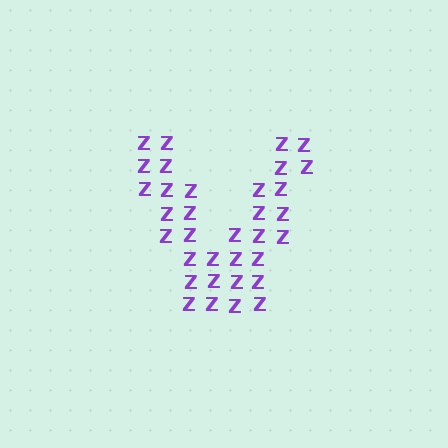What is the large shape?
The large shape is the letter V.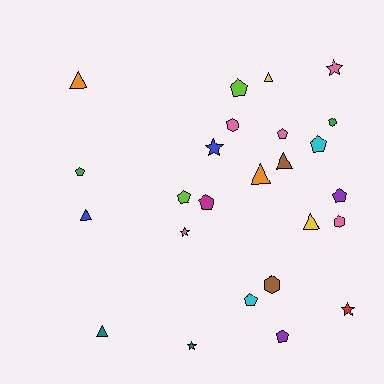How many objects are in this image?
There are 25 objects.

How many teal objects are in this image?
There are 2 teal objects.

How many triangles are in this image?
There are 7 triangles.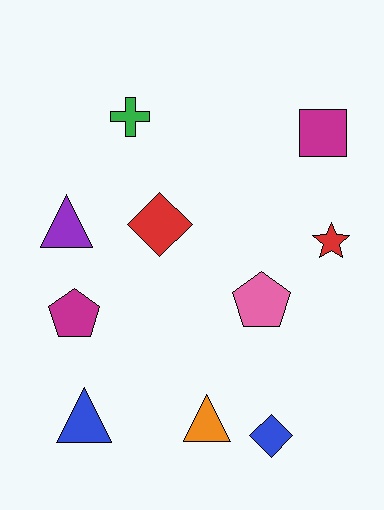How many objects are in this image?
There are 10 objects.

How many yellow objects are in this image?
There are no yellow objects.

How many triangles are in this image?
There are 3 triangles.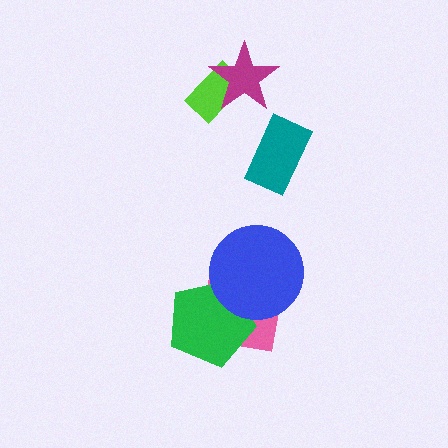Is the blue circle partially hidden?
No, no other shape covers it.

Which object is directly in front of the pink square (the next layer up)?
The green pentagon is directly in front of the pink square.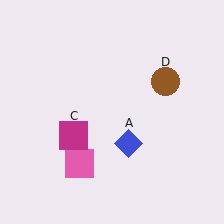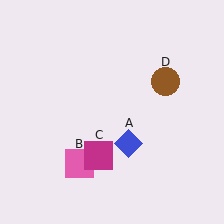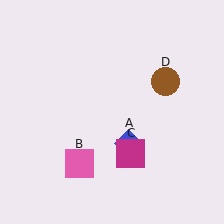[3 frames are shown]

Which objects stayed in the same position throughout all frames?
Blue diamond (object A) and pink square (object B) and brown circle (object D) remained stationary.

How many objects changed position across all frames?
1 object changed position: magenta square (object C).